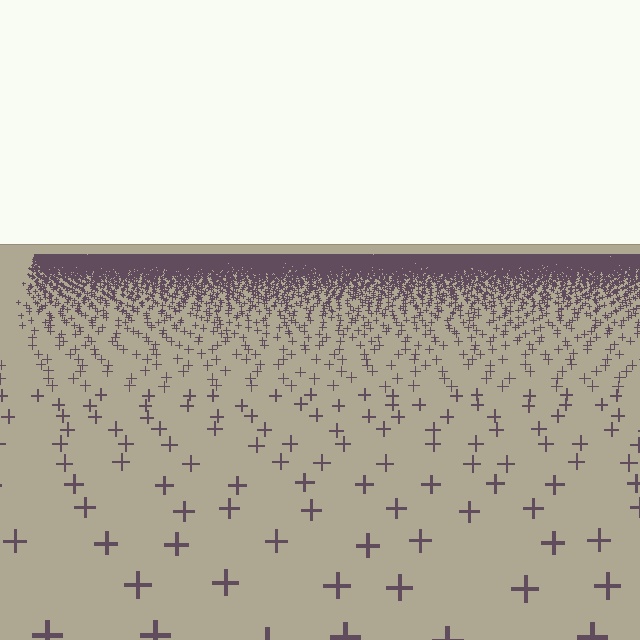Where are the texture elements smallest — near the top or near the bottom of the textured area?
Near the top.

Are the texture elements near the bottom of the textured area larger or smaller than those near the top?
Larger. Near the bottom, elements are closer to the viewer and appear at a bigger on-screen size.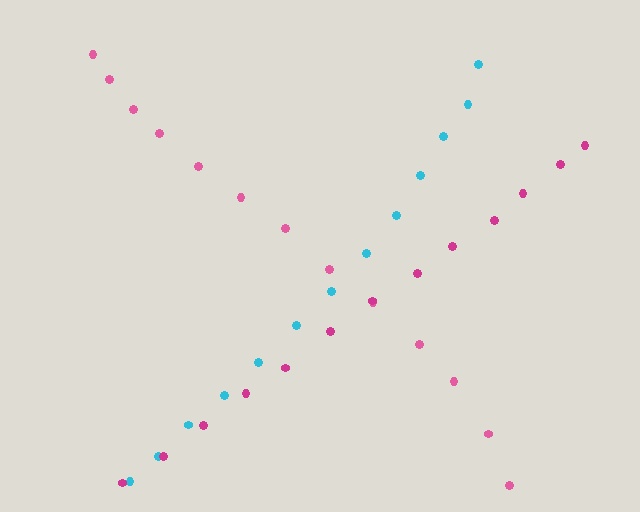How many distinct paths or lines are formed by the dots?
There are 3 distinct paths.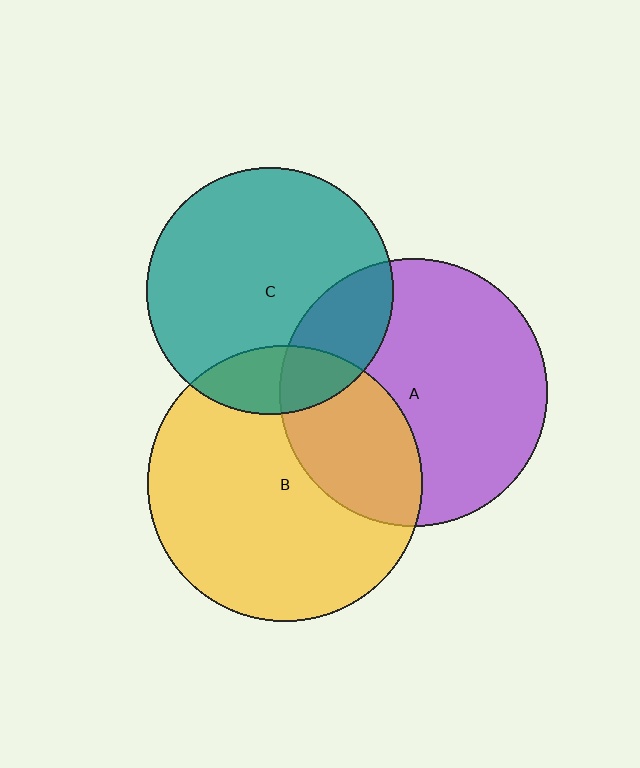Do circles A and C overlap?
Yes.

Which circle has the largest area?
Circle B (yellow).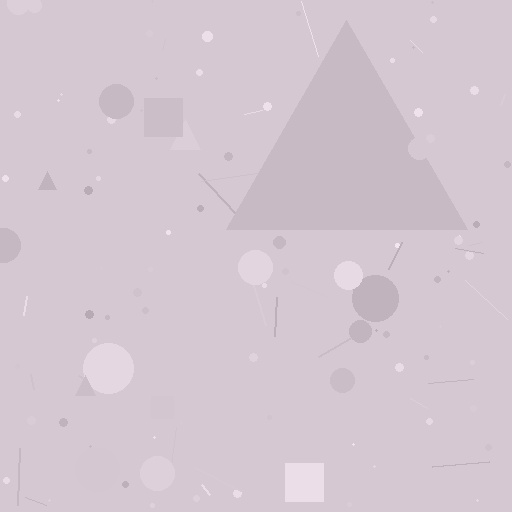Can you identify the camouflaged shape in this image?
The camouflaged shape is a triangle.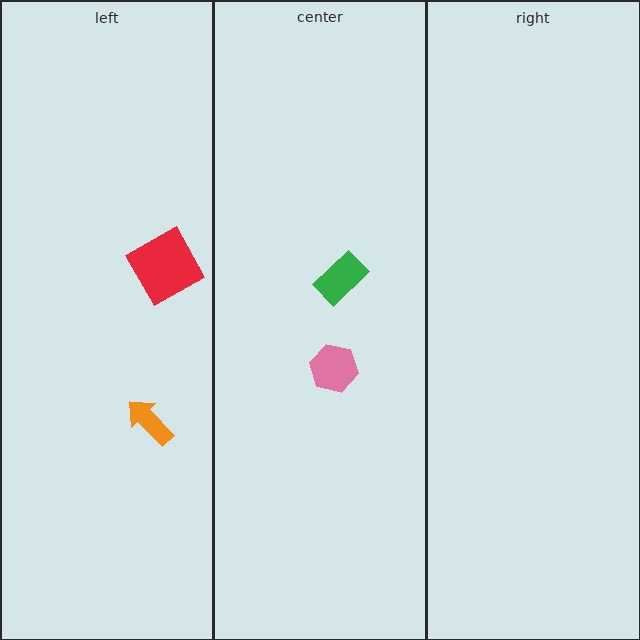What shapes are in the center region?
The green rectangle, the pink hexagon.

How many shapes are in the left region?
2.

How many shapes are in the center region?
2.